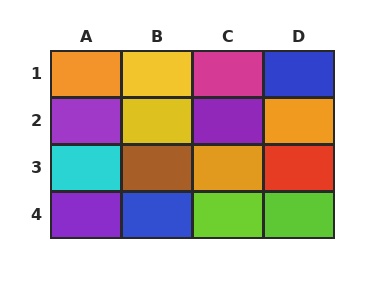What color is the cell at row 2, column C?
Purple.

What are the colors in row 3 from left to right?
Cyan, brown, orange, red.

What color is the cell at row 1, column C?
Magenta.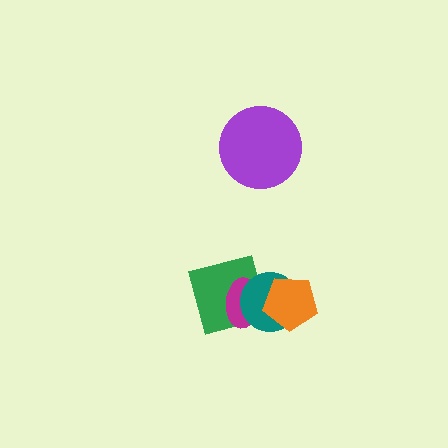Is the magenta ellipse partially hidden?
Yes, it is partially covered by another shape.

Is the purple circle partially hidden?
No, no other shape covers it.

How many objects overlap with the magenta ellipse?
3 objects overlap with the magenta ellipse.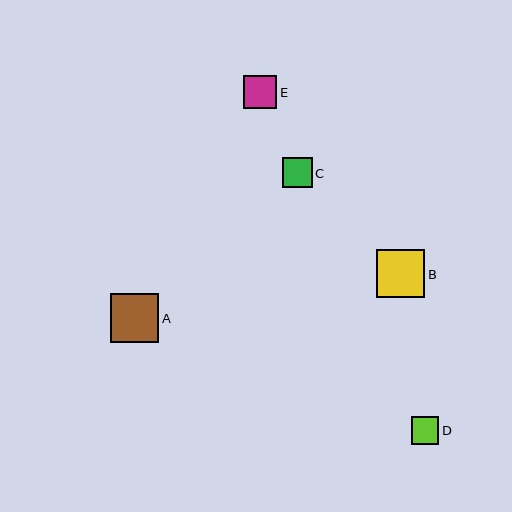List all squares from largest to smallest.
From largest to smallest: A, B, E, C, D.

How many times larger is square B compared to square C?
Square B is approximately 1.6 times the size of square C.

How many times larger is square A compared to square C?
Square A is approximately 1.6 times the size of square C.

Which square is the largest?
Square A is the largest with a size of approximately 49 pixels.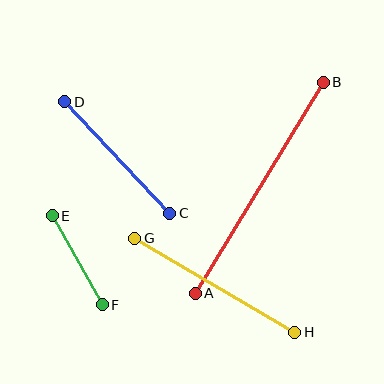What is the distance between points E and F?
The distance is approximately 102 pixels.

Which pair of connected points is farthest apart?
Points A and B are farthest apart.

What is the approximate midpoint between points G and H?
The midpoint is at approximately (215, 285) pixels.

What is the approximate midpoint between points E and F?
The midpoint is at approximately (77, 260) pixels.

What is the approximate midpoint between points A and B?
The midpoint is at approximately (259, 188) pixels.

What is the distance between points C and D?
The distance is approximately 153 pixels.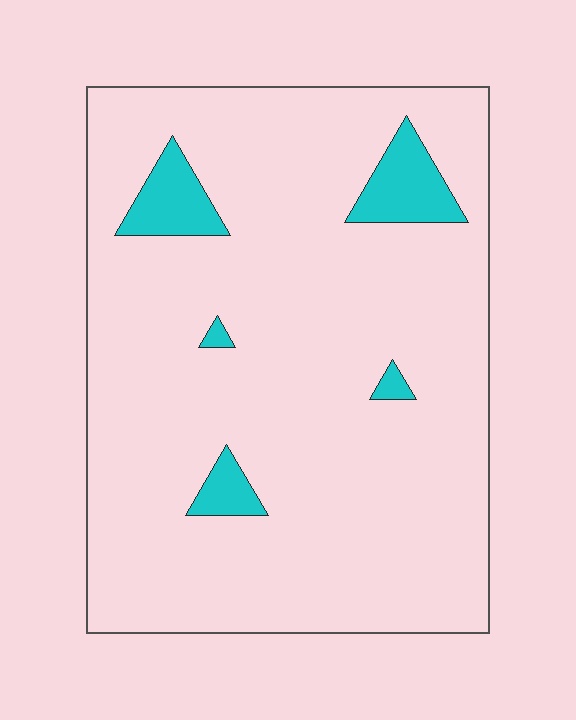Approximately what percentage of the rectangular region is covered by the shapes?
Approximately 10%.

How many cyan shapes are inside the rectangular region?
5.